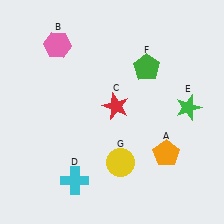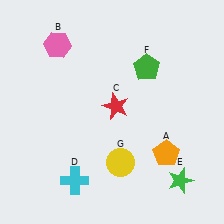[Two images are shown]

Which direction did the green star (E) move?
The green star (E) moved down.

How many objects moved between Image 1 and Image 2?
1 object moved between the two images.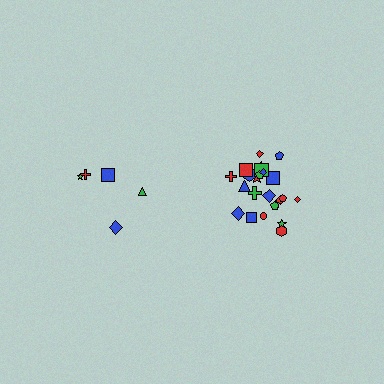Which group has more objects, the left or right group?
The right group.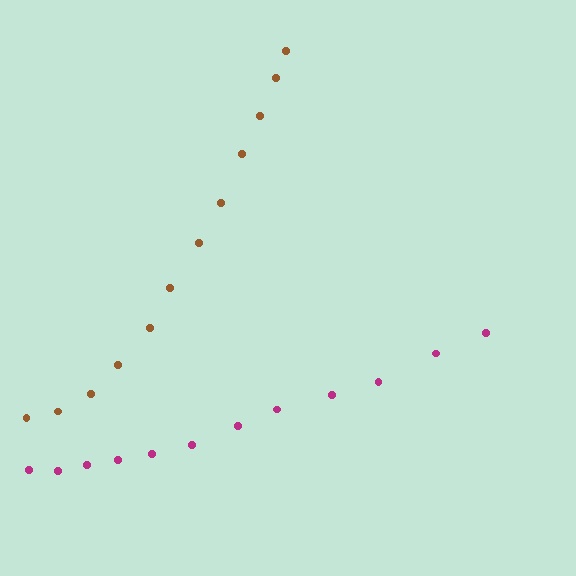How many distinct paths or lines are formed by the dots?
There are 2 distinct paths.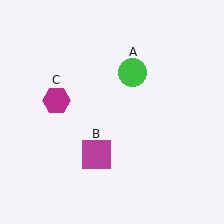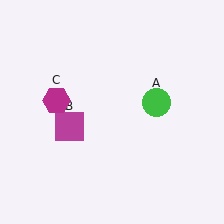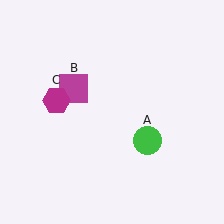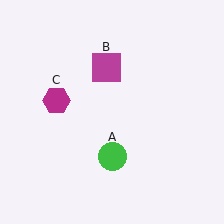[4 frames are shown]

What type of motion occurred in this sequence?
The green circle (object A), magenta square (object B) rotated clockwise around the center of the scene.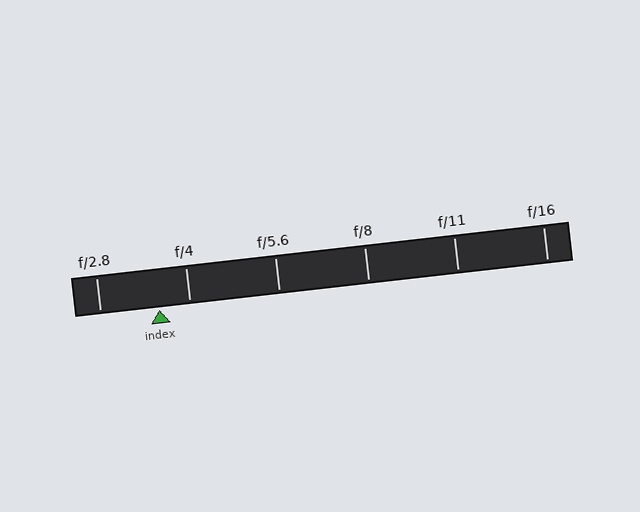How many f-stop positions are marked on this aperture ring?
There are 6 f-stop positions marked.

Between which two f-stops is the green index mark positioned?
The index mark is between f/2.8 and f/4.